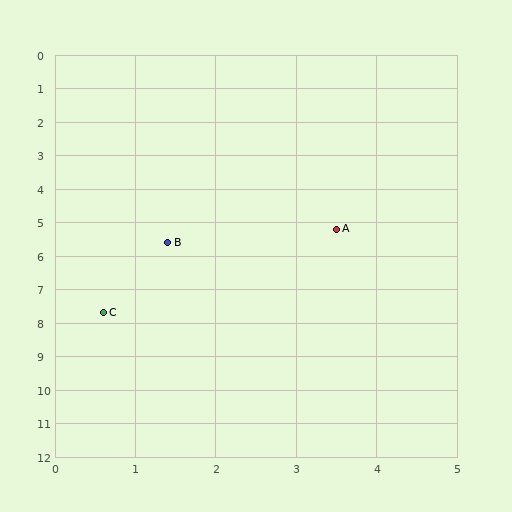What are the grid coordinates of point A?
Point A is at approximately (3.5, 5.2).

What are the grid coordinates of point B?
Point B is at approximately (1.4, 5.6).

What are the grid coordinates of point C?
Point C is at approximately (0.6, 7.7).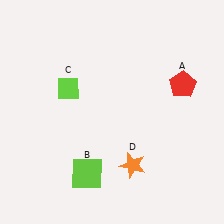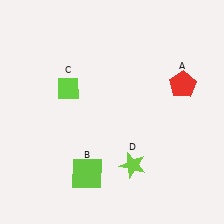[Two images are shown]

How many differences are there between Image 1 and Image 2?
There is 1 difference between the two images.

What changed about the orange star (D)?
In Image 1, D is orange. In Image 2, it changed to lime.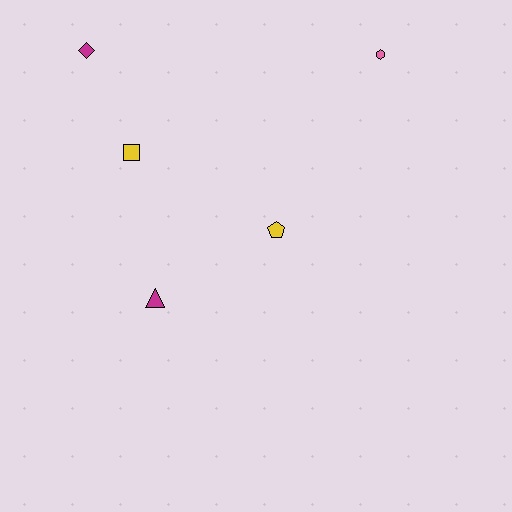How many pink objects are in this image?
There is 1 pink object.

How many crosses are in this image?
There are no crosses.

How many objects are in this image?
There are 5 objects.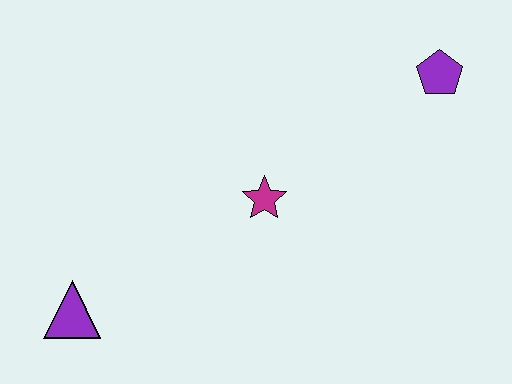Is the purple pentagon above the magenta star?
Yes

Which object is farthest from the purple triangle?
The purple pentagon is farthest from the purple triangle.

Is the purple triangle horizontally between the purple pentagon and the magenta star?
No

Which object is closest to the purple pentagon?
The magenta star is closest to the purple pentagon.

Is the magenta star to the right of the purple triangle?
Yes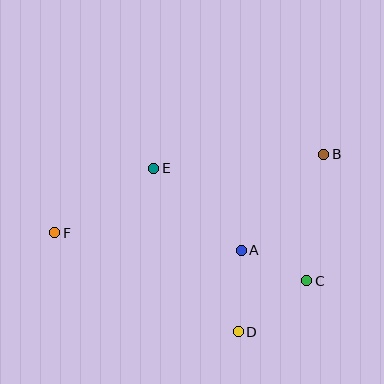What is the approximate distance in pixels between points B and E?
The distance between B and E is approximately 170 pixels.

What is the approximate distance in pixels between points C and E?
The distance between C and E is approximately 190 pixels.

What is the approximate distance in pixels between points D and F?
The distance between D and F is approximately 208 pixels.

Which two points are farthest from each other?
Points B and F are farthest from each other.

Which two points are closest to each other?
Points A and C are closest to each other.